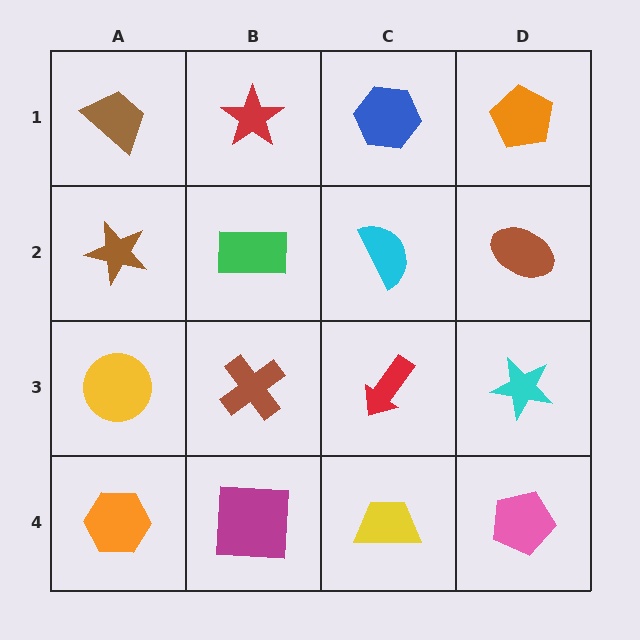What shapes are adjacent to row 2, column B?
A red star (row 1, column B), a brown cross (row 3, column B), a brown star (row 2, column A), a cyan semicircle (row 2, column C).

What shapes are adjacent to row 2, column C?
A blue hexagon (row 1, column C), a red arrow (row 3, column C), a green rectangle (row 2, column B), a brown ellipse (row 2, column D).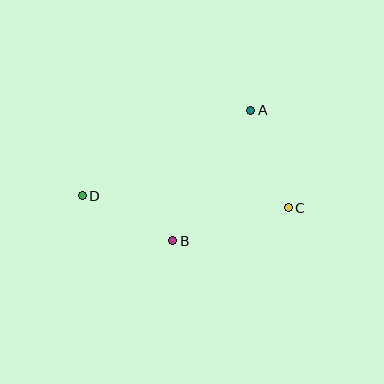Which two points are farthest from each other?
Points C and D are farthest from each other.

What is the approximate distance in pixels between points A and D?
The distance between A and D is approximately 189 pixels.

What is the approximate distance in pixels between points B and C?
The distance between B and C is approximately 120 pixels.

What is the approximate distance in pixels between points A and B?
The distance between A and B is approximately 152 pixels.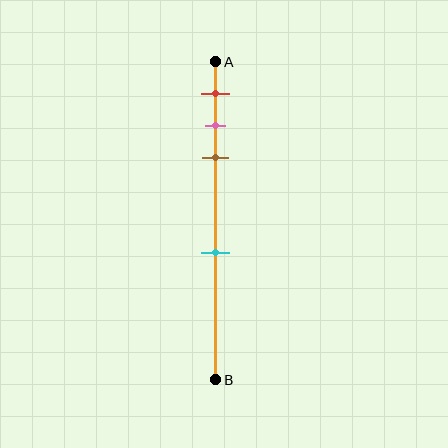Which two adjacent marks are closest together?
The pink and brown marks are the closest adjacent pair.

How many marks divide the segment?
There are 4 marks dividing the segment.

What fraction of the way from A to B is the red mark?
The red mark is approximately 10% (0.1) of the way from A to B.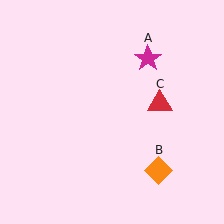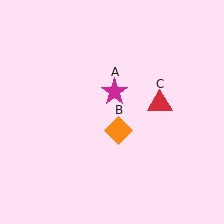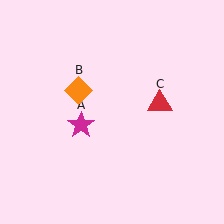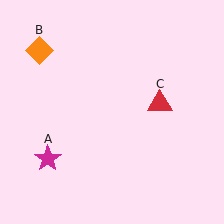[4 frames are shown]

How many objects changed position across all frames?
2 objects changed position: magenta star (object A), orange diamond (object B).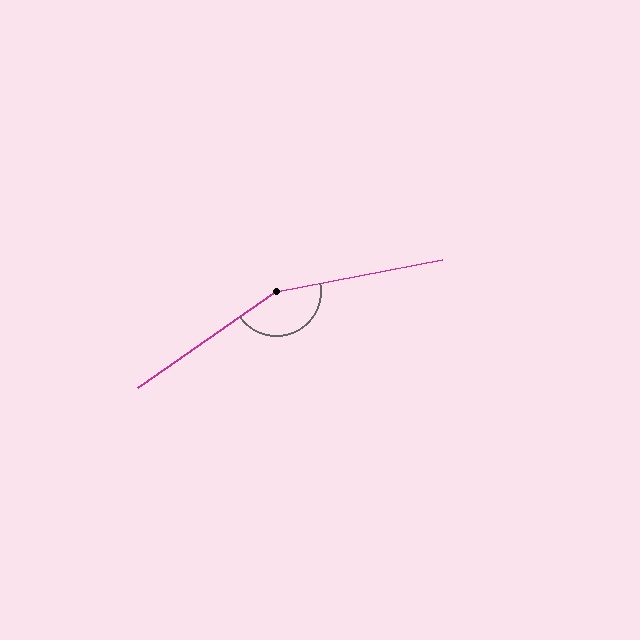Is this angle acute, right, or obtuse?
It is obtuse.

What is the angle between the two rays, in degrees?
Approximately 156 degrees.